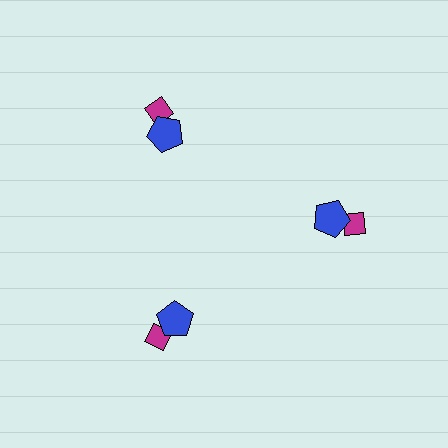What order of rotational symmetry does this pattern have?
This pattern has 3-fold rotational symmetry.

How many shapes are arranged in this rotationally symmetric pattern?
There are 6 shapes, arranged in 3 groups of 2.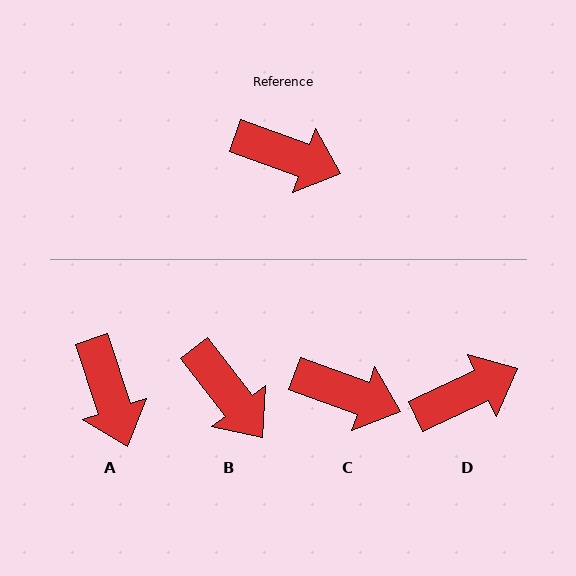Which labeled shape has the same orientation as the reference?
C.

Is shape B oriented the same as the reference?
No, it is off by about 33 degrees.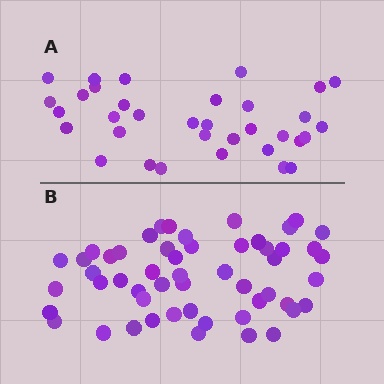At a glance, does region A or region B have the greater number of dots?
Region B (the bottom region) has more dots.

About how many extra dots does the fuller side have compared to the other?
Region B has approximately 20 more dots than region A.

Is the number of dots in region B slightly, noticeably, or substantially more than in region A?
Region B has substantially more. The ratio is roughly 1.6 to 1.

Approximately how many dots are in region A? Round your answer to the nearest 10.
About 30 dots. (The exact count is 34, which rounds to 30.)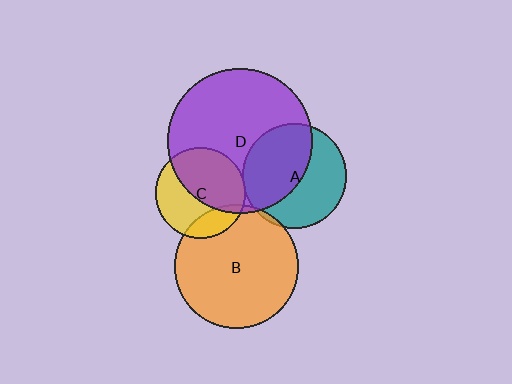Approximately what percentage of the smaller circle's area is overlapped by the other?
Approximately 55%.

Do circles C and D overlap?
Yes.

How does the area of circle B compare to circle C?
Approximately 1.9 times.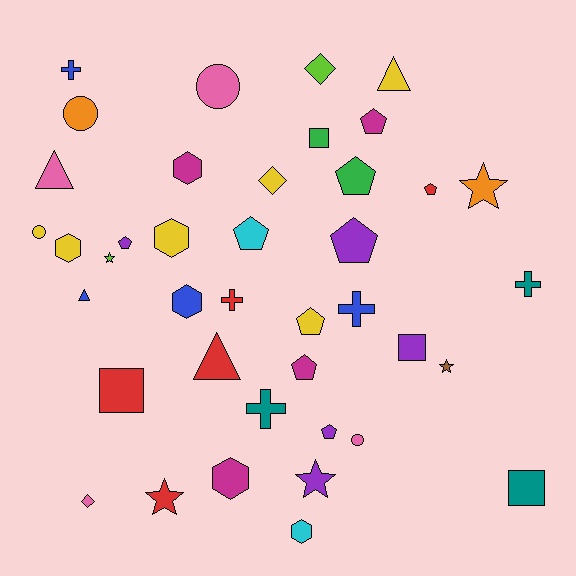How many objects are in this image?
There are 40 objects.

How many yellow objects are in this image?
There are 6 yellow objects.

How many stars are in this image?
There are 5 stars.